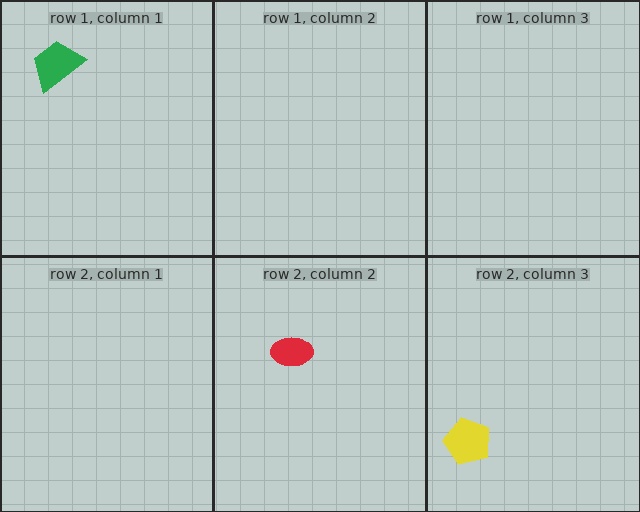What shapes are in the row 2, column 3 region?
The yellow pentagon.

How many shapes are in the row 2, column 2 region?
1.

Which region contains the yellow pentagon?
The row 2, column 3 region.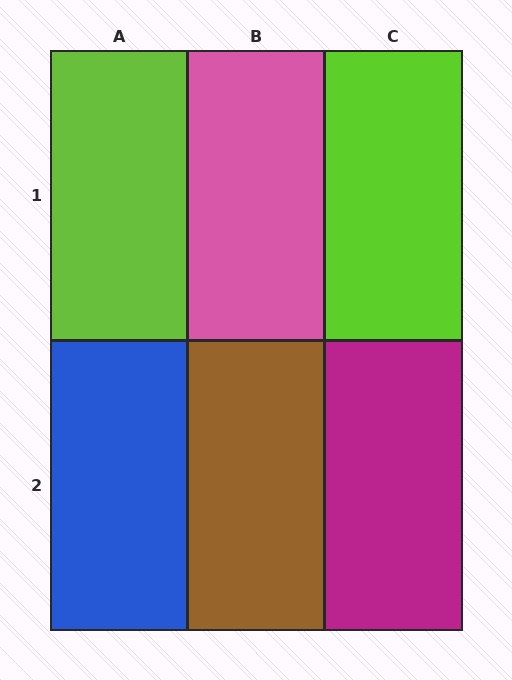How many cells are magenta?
1 cell is magenta.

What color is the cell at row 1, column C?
Lime.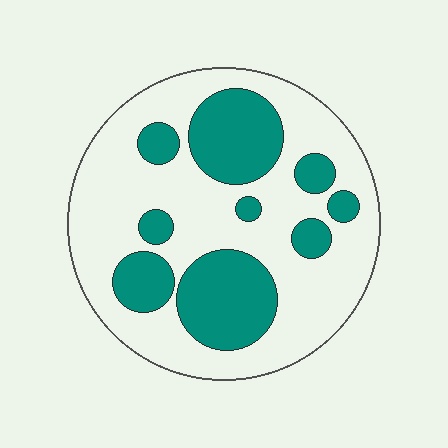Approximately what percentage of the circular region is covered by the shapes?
Approximately 30%.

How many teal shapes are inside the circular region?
9.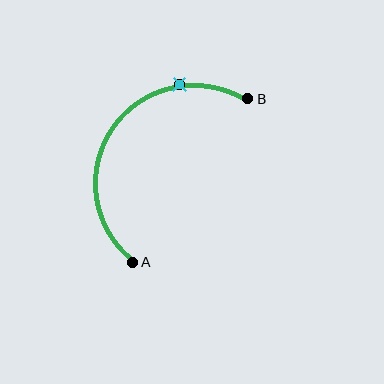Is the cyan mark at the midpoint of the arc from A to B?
No. The cyan mark lies on the arc but is closer to endpoint B. The arc midpoint would be at the point on the curve equidistant along the arc from both A and B.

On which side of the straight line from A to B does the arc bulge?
The arc bulges above and to the left of the straight line connecting A and B.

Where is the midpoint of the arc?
The arc midpoint is the point on the curve farthest from the straight line joining A and B. It sits above and to the left of that line.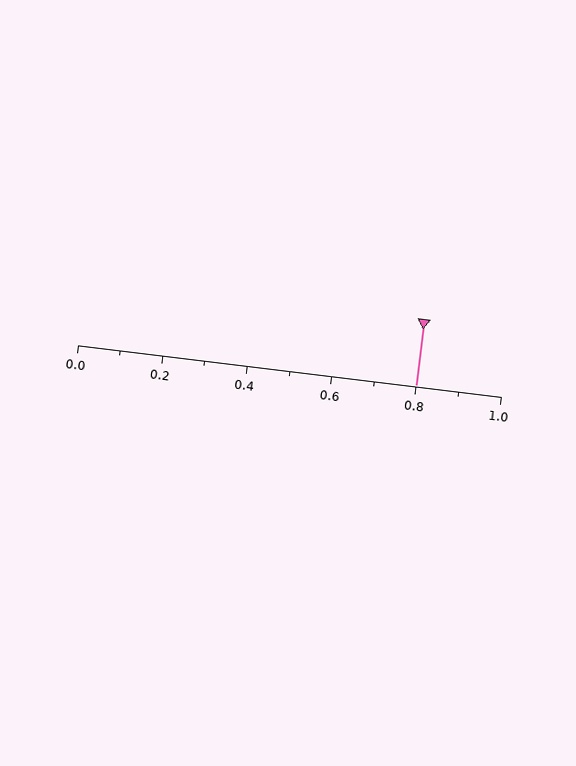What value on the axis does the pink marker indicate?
The marker indicates approximately 0.8.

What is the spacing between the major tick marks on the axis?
The major ticks are spaced 0.2 apart.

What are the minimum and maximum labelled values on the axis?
The axis runs from 0.0 to 1.0.